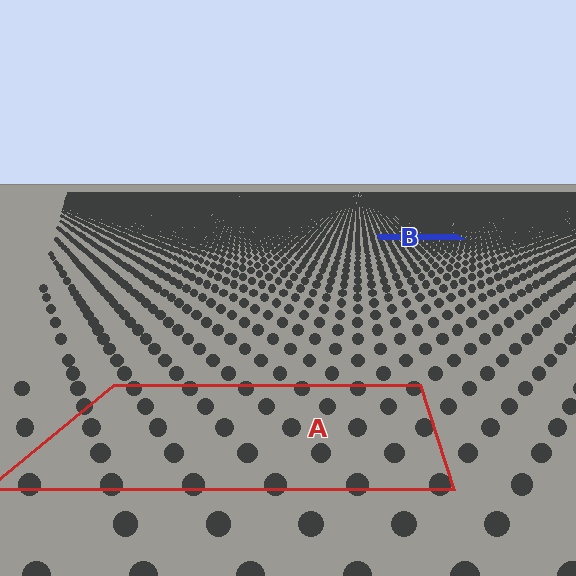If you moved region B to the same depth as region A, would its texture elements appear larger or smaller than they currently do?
They would appear larger. At a closer depth, the same texture elements are projected at a bigger on-screen size.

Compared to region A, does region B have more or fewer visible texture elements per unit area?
Region B has more texture elements per unit area — they are packed more densely because it is farther away.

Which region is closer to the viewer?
Region A is closer. The texture elements there are larger and more spread out.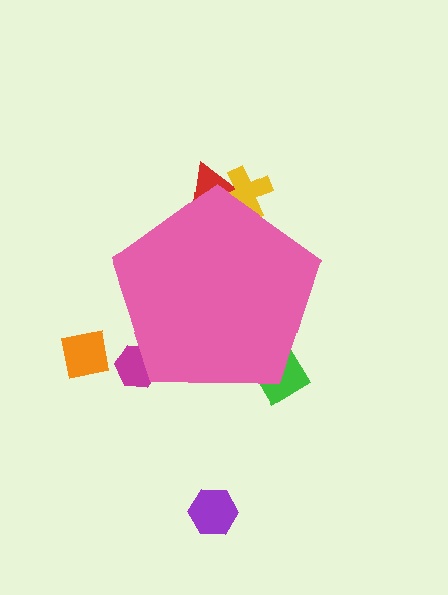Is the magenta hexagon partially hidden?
Yes, the magenta hexagon is partially hidden behind the pink pentagon.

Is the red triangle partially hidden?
Yes, the red triangle is partially hidden behind the pink pentagon.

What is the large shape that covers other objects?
A pink pentagon.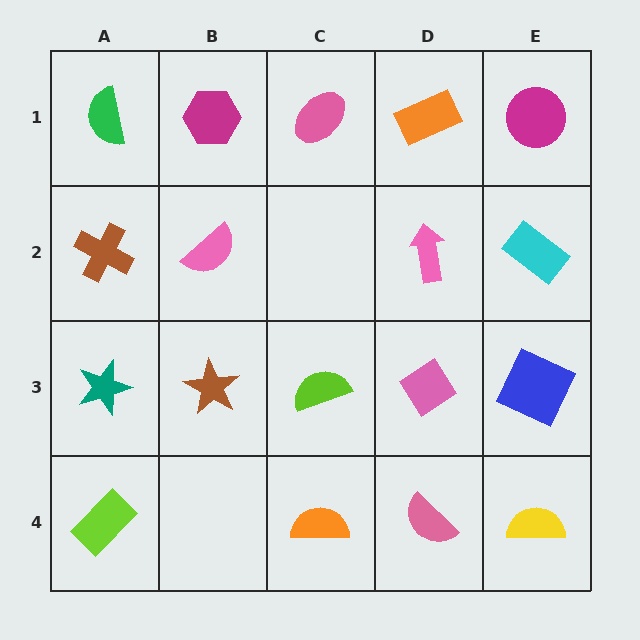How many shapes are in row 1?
5 shapes.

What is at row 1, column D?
An orange rectangle.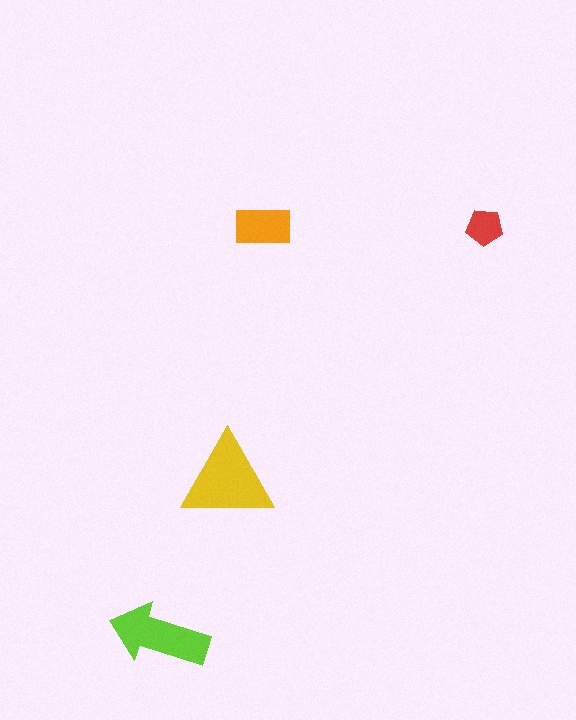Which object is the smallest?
The red pentagon.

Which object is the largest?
The yellow triangle.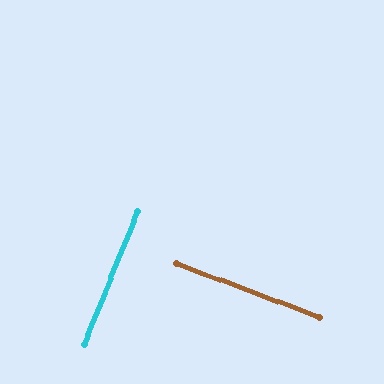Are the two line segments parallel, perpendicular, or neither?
Perpendicular — they meet at approximately 88°.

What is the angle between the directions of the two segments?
Approximately 88 degrees.